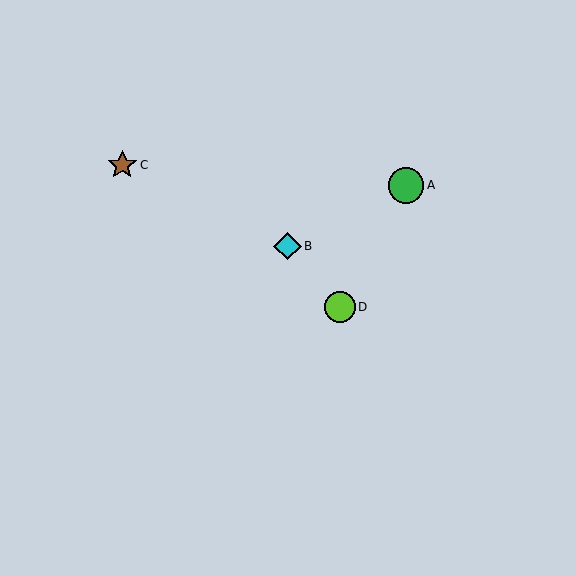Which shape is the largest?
The green circle (labeled A) is the largest.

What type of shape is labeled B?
Shape B is a cyan diamond.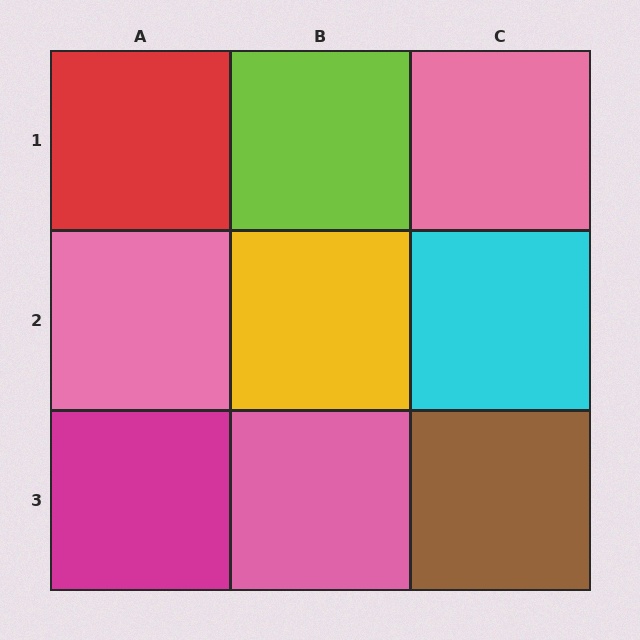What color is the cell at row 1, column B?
Lime.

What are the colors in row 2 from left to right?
Pink, yellow, cyan.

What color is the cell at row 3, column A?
Magenta.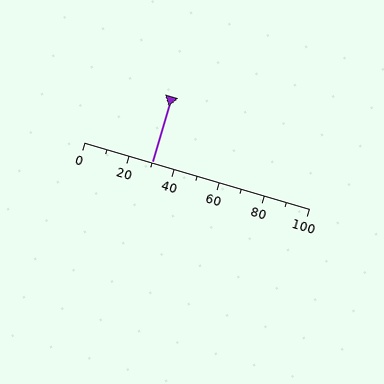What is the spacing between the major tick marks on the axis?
The major ticks are spaced 20 apart.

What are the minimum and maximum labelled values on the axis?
The axis runs from 0 to 100.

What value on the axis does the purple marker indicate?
The marker indicates approximately 30.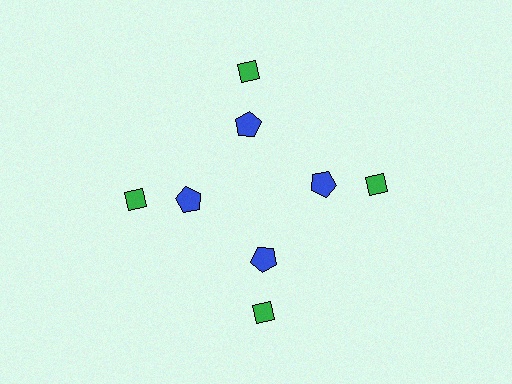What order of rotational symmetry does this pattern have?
This pattern has 4-fold rotational symmetry.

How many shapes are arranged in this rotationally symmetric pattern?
There are 8 shapes, arranged in 4 groups of 2.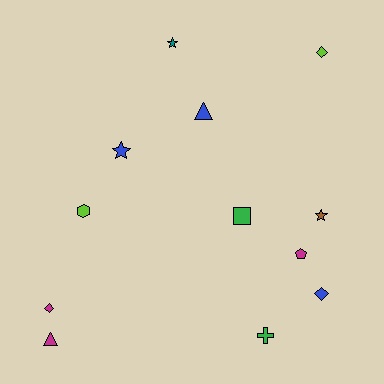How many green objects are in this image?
There are 2 green objects.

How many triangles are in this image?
There are 2 triangles.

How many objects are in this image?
There are 12 objects.